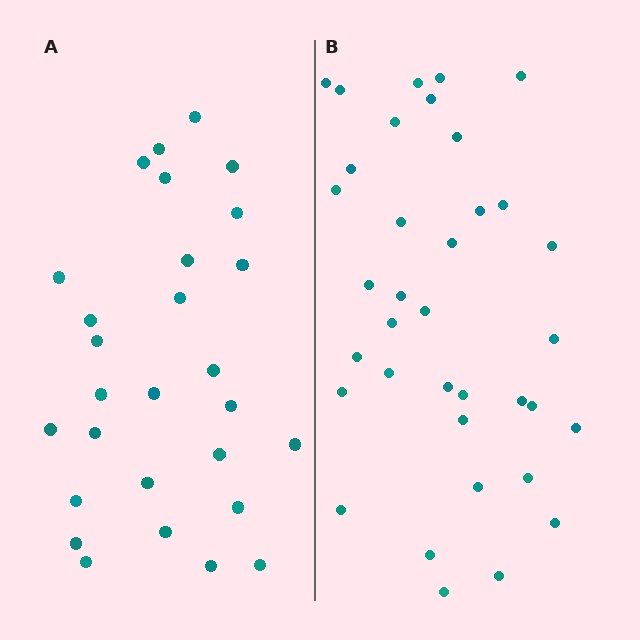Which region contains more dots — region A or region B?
Region B (the right region) has more dots.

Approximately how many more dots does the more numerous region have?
Region B has roughly 8 or so more dots than region A.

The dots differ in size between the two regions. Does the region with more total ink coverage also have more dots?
No. Region A has more total ink coverage because its dots are larger, but region B actually contains more individual dots. Total area can be misleading — the number of items is what matters here.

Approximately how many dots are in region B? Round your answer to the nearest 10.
About 40 dots. (The exact count is 36, which rounds to 40.)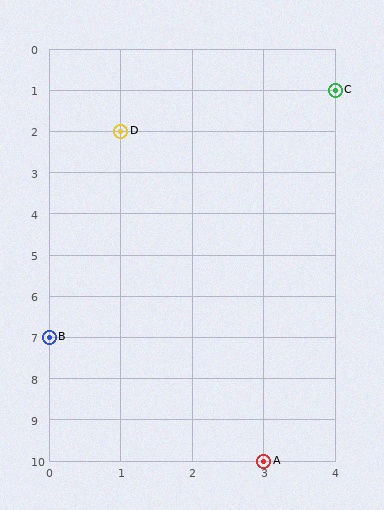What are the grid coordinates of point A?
Point A is at grid coordinates (3, 10).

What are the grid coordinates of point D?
Point D is at grid coordinates (1, 2).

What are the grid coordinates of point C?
Point C is at grid coordinates (4, 1).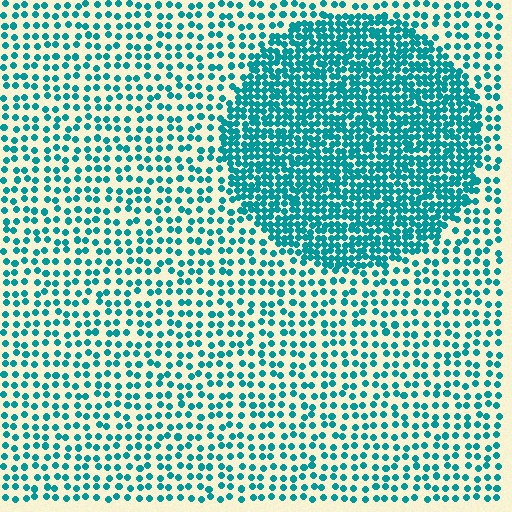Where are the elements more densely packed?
The elements are more densely packed inside the circle boundary.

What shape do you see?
I see a circle.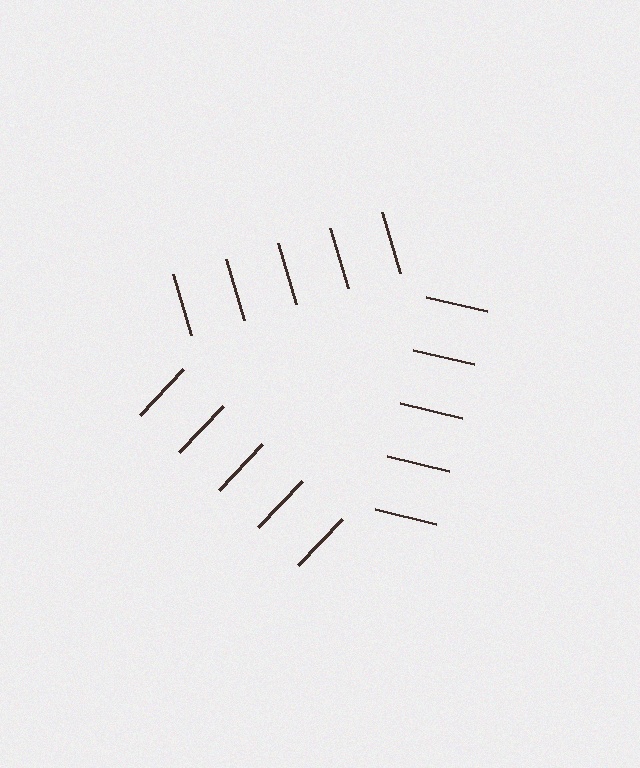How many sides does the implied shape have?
3 sides — the line-ends trace a triangle.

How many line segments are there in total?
15 — 5 along each of the 3 edges.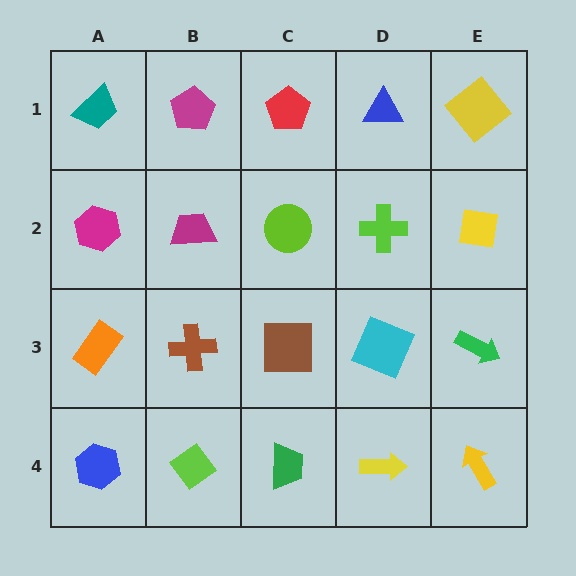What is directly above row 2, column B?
A magenta pentagon.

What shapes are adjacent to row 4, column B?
A brown cross (row 3, column B), a blue hexagon (row 4, column A), a green trapezoid (row 4, column C).